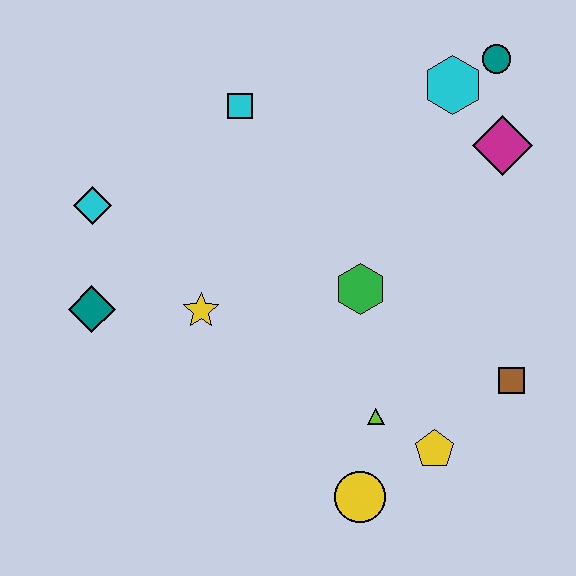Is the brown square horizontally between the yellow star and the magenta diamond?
No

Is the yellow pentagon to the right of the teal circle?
No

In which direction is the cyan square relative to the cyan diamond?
The cyan square is to the right of the cyan diamond.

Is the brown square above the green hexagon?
No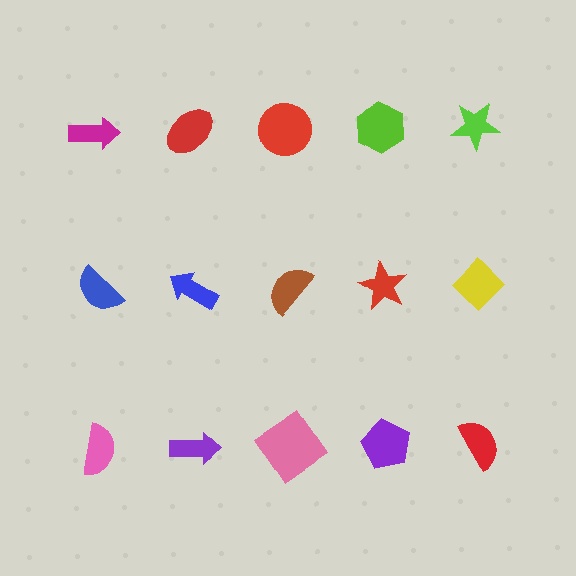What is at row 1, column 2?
A red ellipse.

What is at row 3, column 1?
A pink semicircle.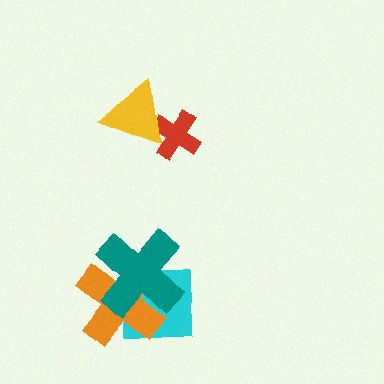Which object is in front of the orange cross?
The teal cross is in front of the orange cross.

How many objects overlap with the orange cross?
2 objects overlap with the orange cross.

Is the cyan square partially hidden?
Yes, it is partially covered by another shape.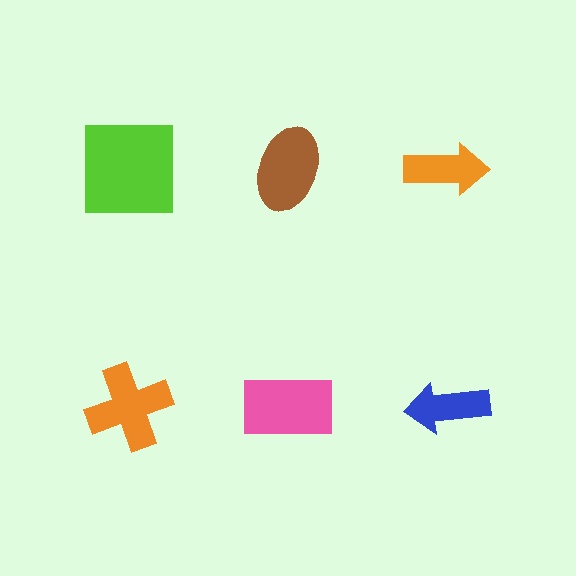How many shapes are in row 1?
3 shapes.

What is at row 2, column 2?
A pink rectangle.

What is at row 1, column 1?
A lime square.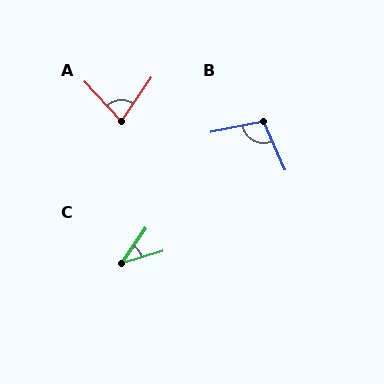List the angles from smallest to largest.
C (39°), A (77°), B (103°).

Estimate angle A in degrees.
Approximately 77 degrees.